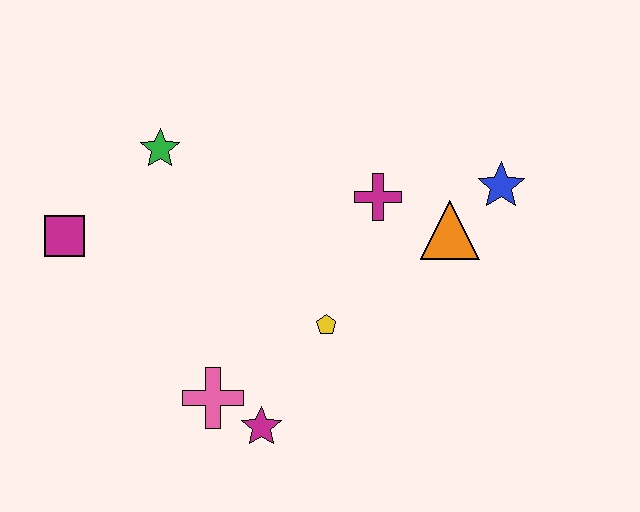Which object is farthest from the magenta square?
The blue star is farthest from the magenta square.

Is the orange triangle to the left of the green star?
No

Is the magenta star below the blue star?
Yes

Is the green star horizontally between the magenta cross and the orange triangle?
No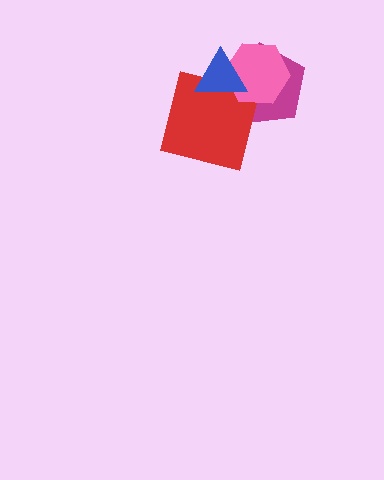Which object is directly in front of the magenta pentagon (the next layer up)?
The red square is directly in front of the magenta pentagon.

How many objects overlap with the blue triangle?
3 objects overlap with the blue triangle.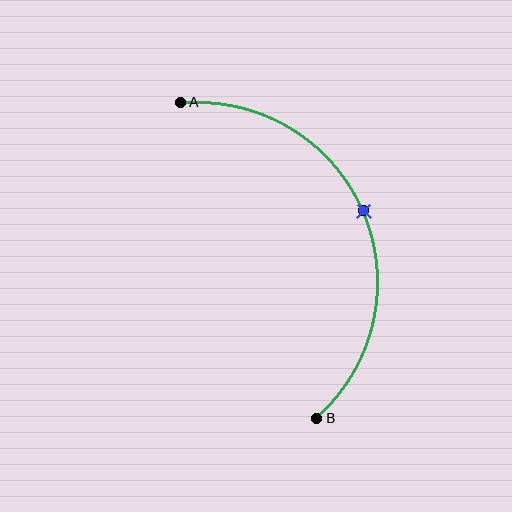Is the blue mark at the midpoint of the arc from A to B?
Yes. The blue mark lies on the arc at equal arc-length from both A and B — it is the arc midpoint.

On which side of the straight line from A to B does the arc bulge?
The arc bulges to the right of the straight line connecting A and B.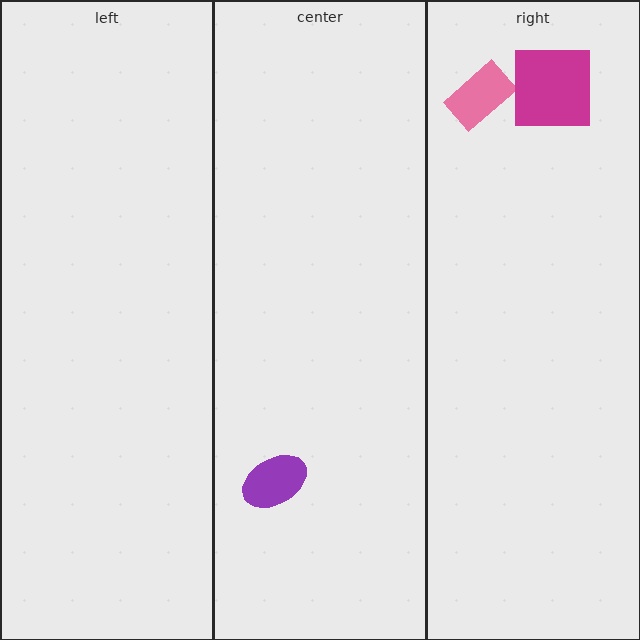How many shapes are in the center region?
1.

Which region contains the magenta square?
The right region.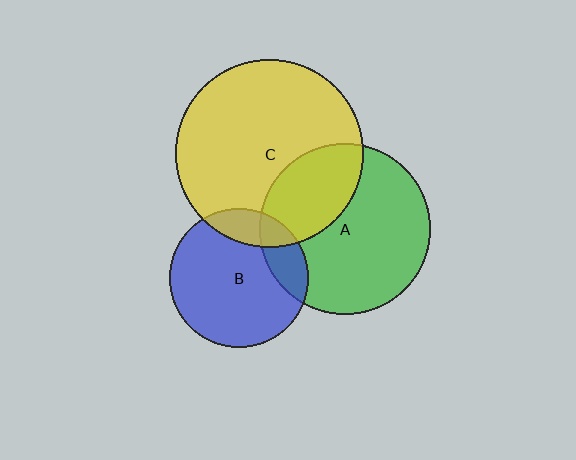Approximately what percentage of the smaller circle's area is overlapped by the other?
Approximately 20%.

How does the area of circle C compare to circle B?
Approximately 1.8 times.